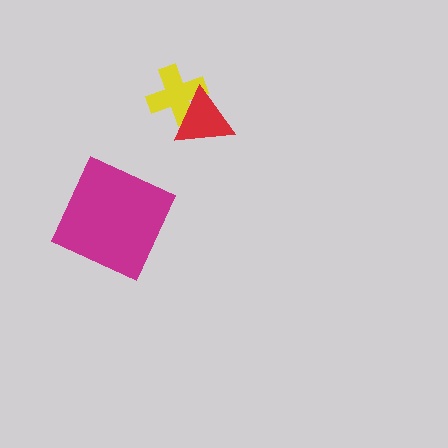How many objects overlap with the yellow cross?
1 object overlaps with the yellow cross.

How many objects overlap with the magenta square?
0 objects overlap with the magenta square.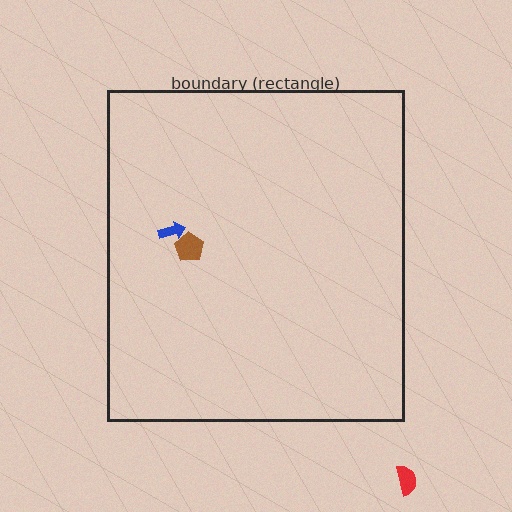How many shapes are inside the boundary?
2 inside, 1 outside.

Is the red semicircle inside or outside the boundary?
Outside.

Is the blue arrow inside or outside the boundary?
Inside.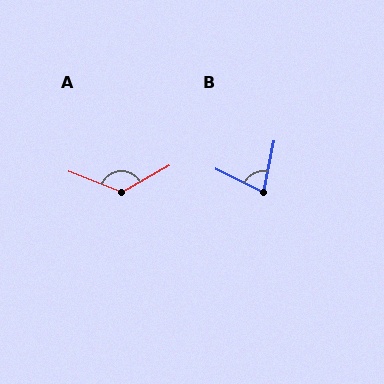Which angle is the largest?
A, at approximately 129 degrees.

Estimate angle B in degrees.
Approximately 75 degrees.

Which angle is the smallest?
B, at approximately 75 degrees.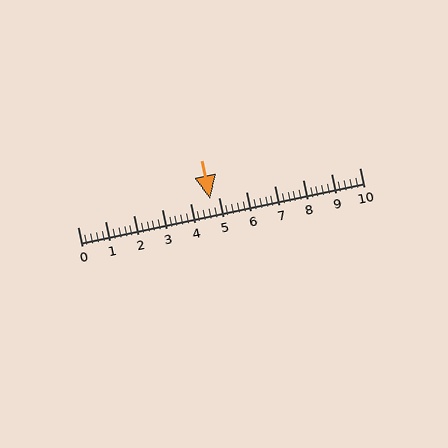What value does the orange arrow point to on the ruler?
The orange arrow points to approximately 4.7.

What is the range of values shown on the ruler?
The ruler shows values from 0 to 10.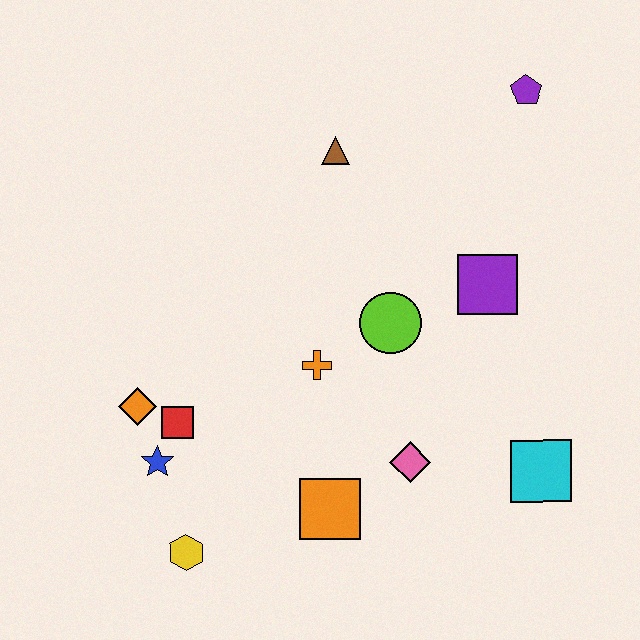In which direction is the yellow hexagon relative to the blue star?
The yellow hexagon is below the blue star.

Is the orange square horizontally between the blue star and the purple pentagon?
Yes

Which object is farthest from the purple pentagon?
The yellow hexagon is farthest from the purple pentagon.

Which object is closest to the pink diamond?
The orange square is closest to the pink diamond.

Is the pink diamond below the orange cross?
Yes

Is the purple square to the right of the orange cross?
Yes